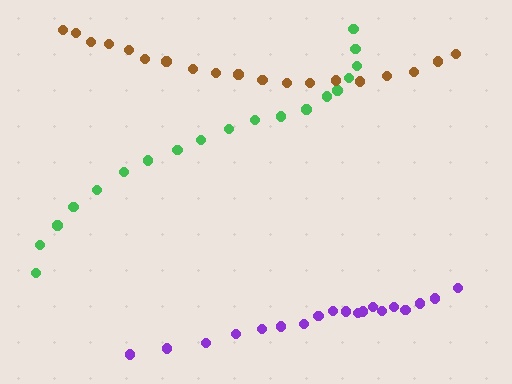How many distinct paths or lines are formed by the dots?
There are 3 distinct paths.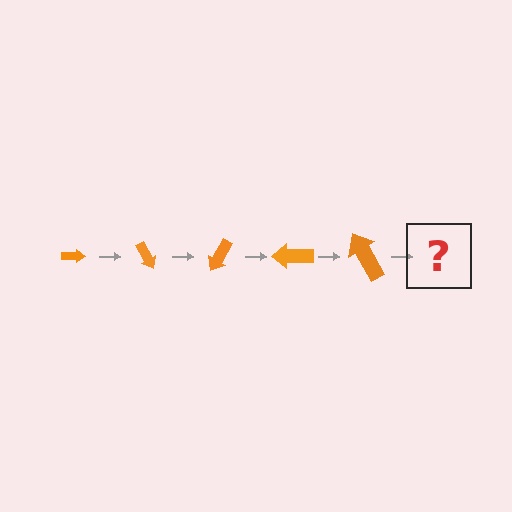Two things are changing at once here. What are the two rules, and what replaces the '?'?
The two rules are that the arrow grows larger each step and it rotates 60 degrees each step. The '?' should be an arrow, larger than the previous one and rotated 300 degrees from the start.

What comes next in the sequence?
The next element should be an arrow, larger than the previous one and rotated 300 degrees from the start.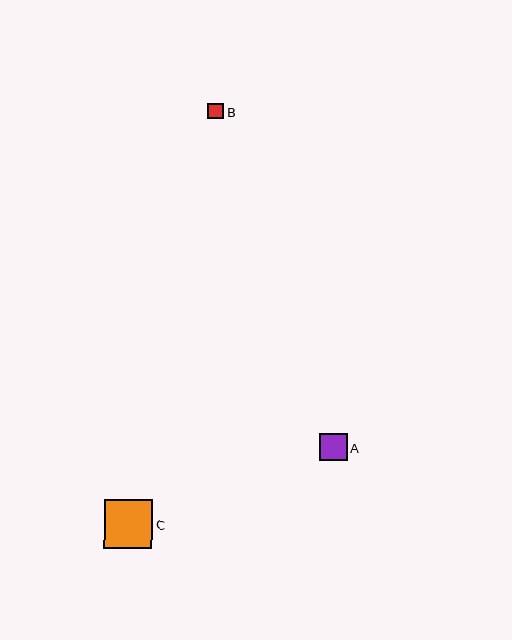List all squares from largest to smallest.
From largest to smallest: C, A, B.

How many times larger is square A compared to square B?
Square A is approximately 1.7 times the size of square B.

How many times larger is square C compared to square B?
Square C is approximately 3.0 times the size of square B.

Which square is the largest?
Square C is the largest with a size of approximately 48 pixels.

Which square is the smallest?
Square B is the smallest with a size of approximately 16 pixels.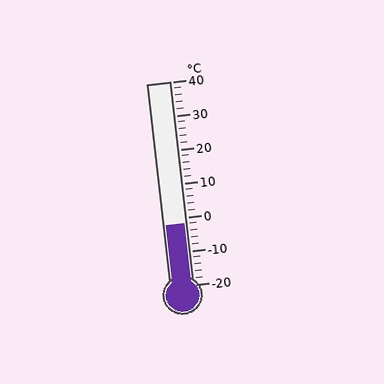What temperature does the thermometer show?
The thermometer shows approximately -2°C.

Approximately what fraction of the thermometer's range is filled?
The thermometer is filled to approximately 30% of its range.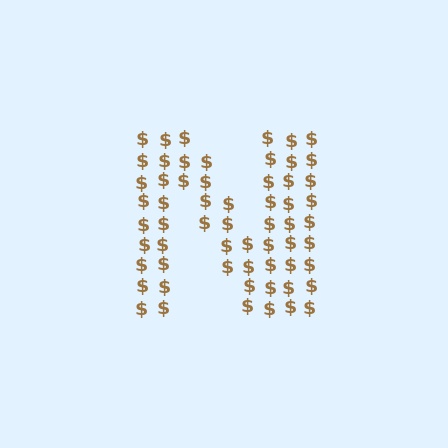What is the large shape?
The large shape is the letter N.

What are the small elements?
The small elements are dollar signs.